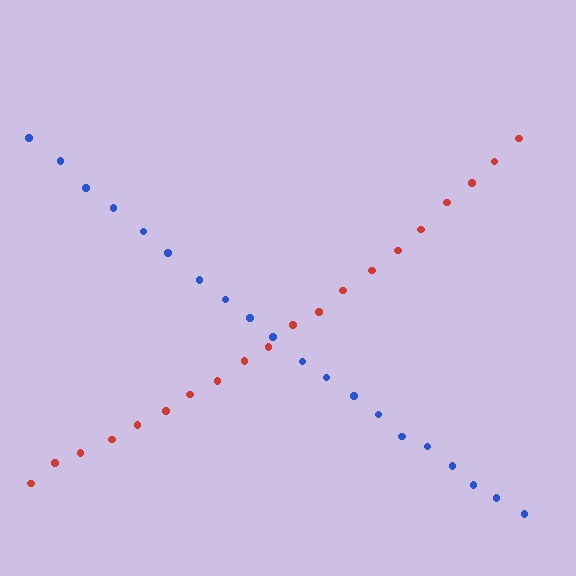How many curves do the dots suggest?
There are 2 distinct paths.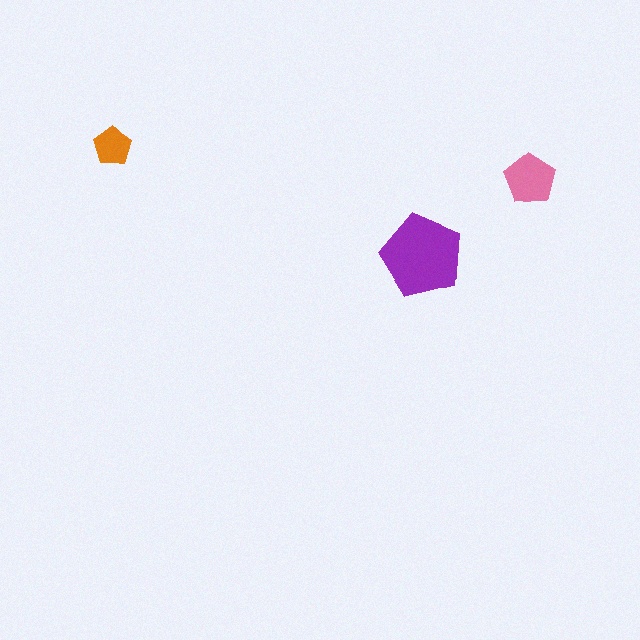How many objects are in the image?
There are 3 objects in the image.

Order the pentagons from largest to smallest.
the purple one, the pink one, the orange one.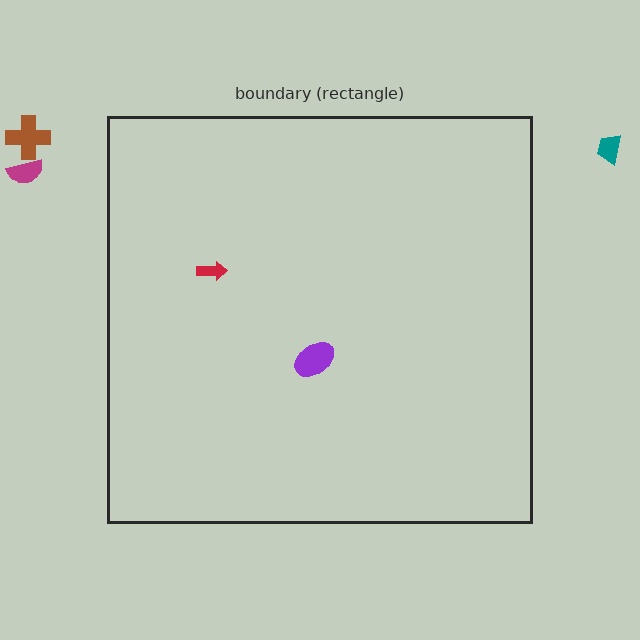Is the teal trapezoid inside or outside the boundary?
Outside.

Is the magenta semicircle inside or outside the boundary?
Outside.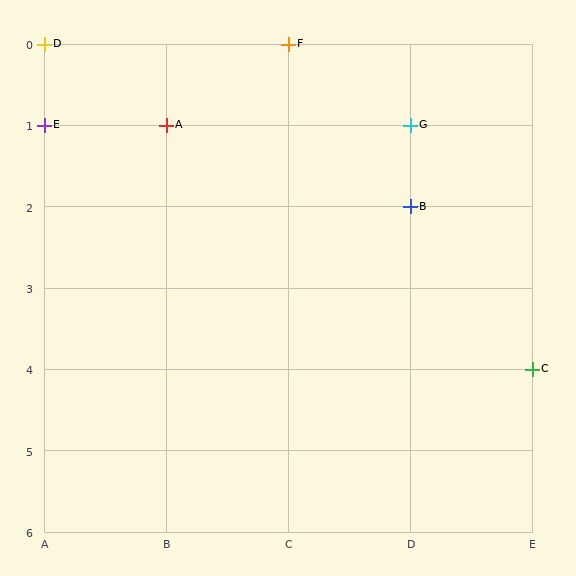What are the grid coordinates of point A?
Point A is at grid coordinates (B, 1).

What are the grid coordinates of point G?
Point G is at grid coordinates (D, 1).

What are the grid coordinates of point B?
Point B is at grid coordinates (D, 2).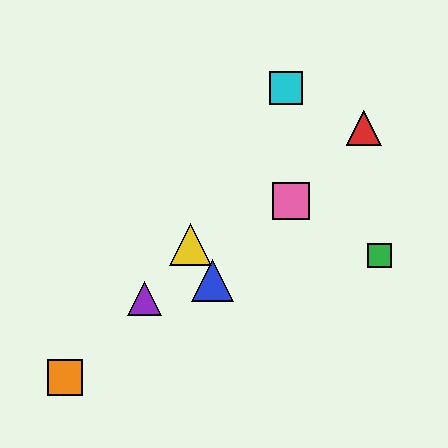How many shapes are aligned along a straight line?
3 shapes (the red triangle, the blue triangle, the pink square) are aligned along a straight line.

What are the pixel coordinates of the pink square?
The pink square is at (291, 201).